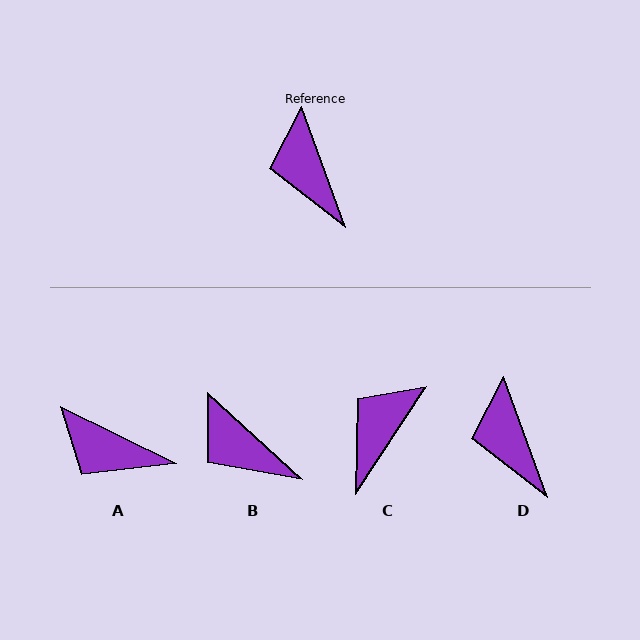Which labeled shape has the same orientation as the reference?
D.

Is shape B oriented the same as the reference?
No, it is off by about 27 degrees.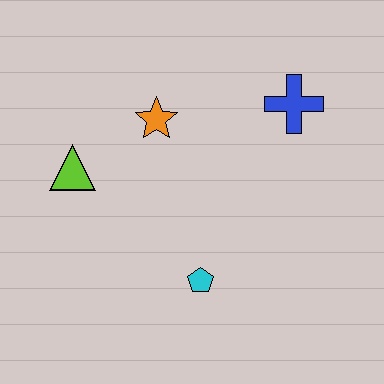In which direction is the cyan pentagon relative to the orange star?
The cyan pentagon is below the orange star.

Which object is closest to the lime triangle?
The orange star is closest to the lime triangle.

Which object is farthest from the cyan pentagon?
The blue cross is farthest from the cyan pentagon.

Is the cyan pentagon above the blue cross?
No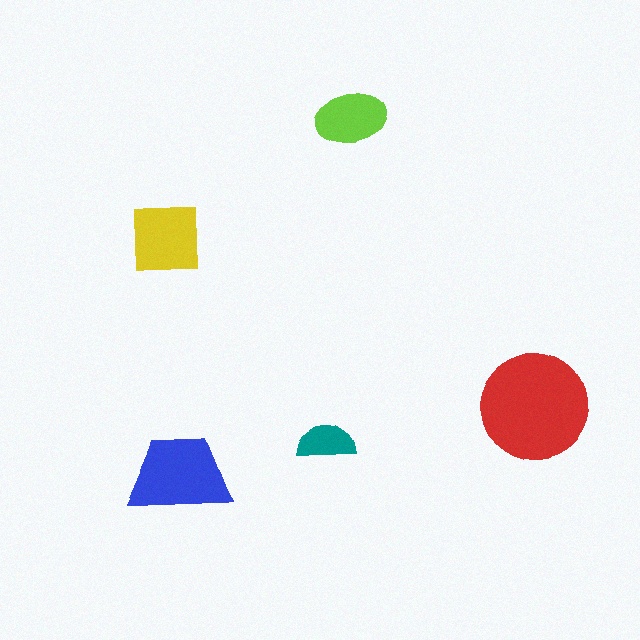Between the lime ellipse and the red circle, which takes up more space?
The red circle.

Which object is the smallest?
The teal semicircle.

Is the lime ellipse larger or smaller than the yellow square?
Smaller.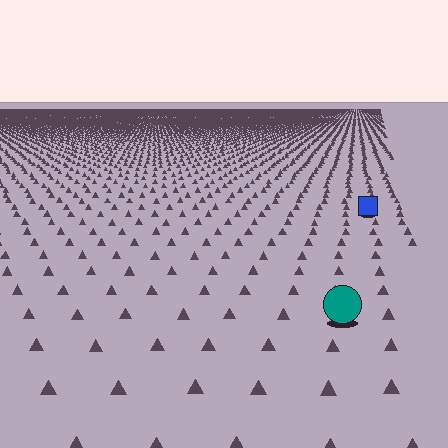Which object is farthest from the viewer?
The blue square is farthest from the viewer. It appears smaller and the ground texture around it is denser.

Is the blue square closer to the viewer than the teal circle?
No. The teal circle is closer — you can tell from the texture gradient: the ground texture is coarser near it.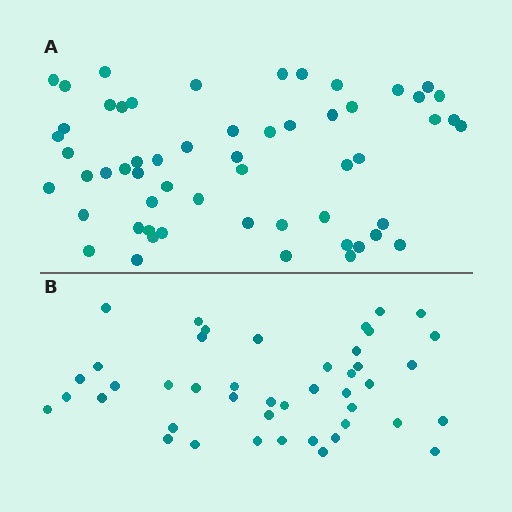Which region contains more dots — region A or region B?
Region A (the top region) has more dots.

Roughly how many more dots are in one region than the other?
Region A has approximately 15 more dots than region B.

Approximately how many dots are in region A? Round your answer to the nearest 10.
About 60 dots. (The exact count is 57, which rounds to 60.)